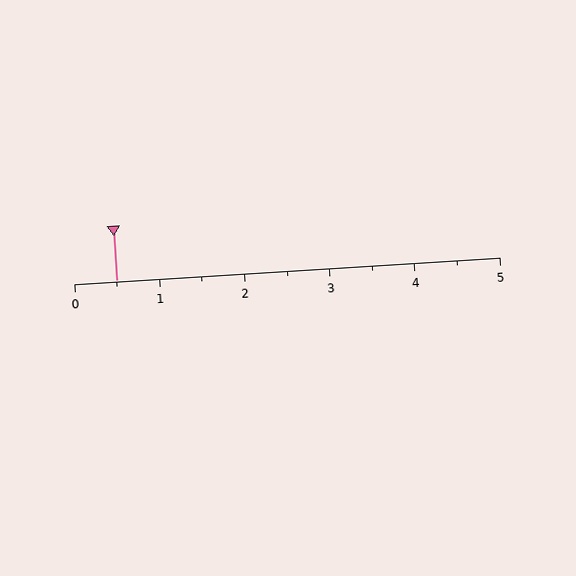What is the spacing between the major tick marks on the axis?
The major ticks are spaced 1 apart.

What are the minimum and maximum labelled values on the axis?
The axis runs from 0 to 5.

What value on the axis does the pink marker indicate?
The marker indicates approximately 0.5.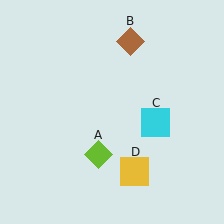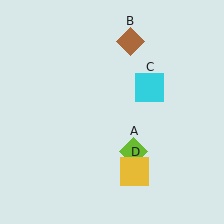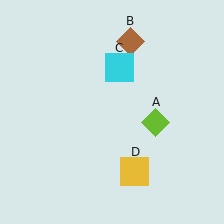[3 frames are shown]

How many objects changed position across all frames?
2 objects changed position: lime diamond (object A), cyan square (object C).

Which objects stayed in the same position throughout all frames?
Brown diamond (object B) and yellow square (object D) remained stationary.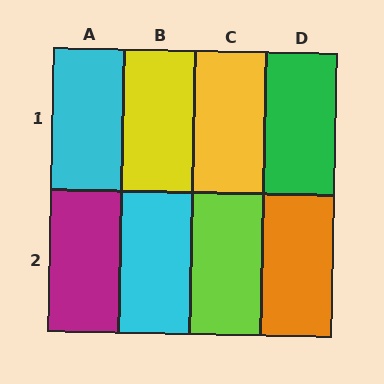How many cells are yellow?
2 cells are yellow.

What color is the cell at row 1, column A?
Cyan.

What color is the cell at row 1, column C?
Yellow.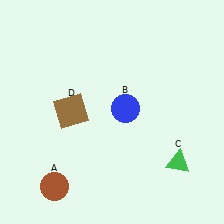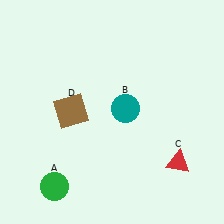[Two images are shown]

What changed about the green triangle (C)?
In Image 1, C is green. In Image 2, it changed to red.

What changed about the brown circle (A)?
In Image 1, A is brown. In Image 2, it changed to green.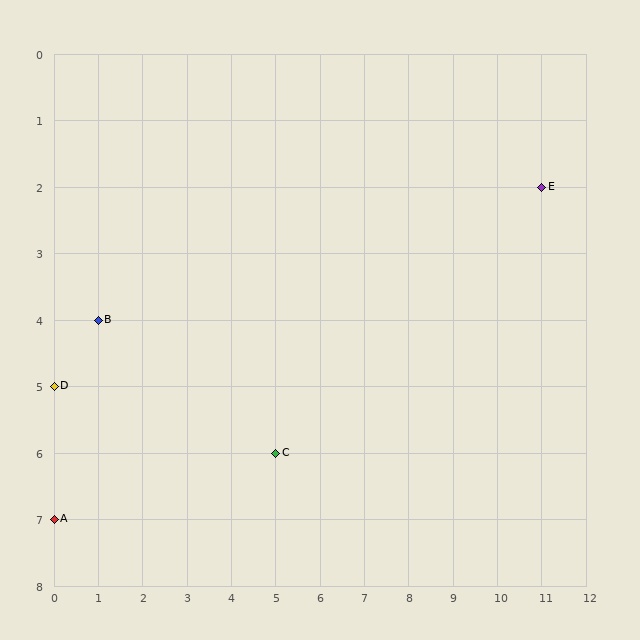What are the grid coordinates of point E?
Point E is at grid coordinates (11, 2).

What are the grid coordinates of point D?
Point D is at grid coordinates (0, 5).